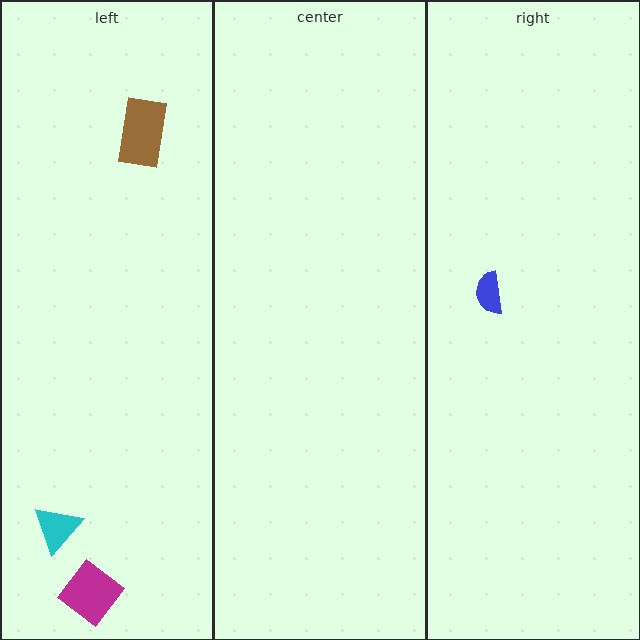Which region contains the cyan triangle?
The left region.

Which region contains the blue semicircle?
The right region.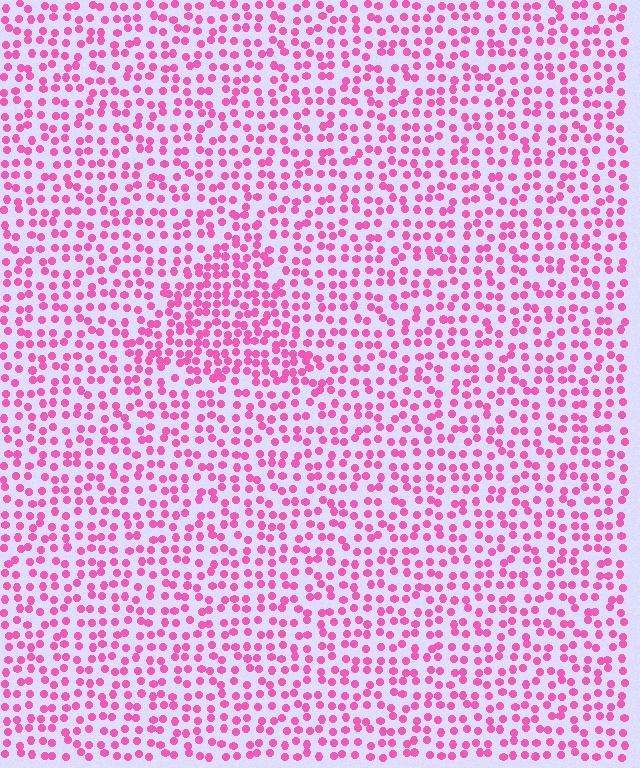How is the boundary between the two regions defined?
The boundary is defined by a change in element density (approximately 1.6x ratio). All elements are the same color, size, and shape.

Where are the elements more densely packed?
The elements are more densely packed inside the triangle boundary.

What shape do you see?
I see a triangle.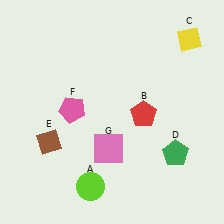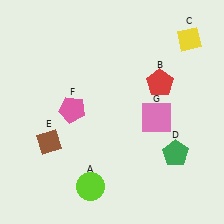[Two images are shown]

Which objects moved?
The objects that moved are: the red pentagon (B), the pink square (G).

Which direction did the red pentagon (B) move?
The red pentagon (B) moved up.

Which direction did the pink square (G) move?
The pink square (G) moved right.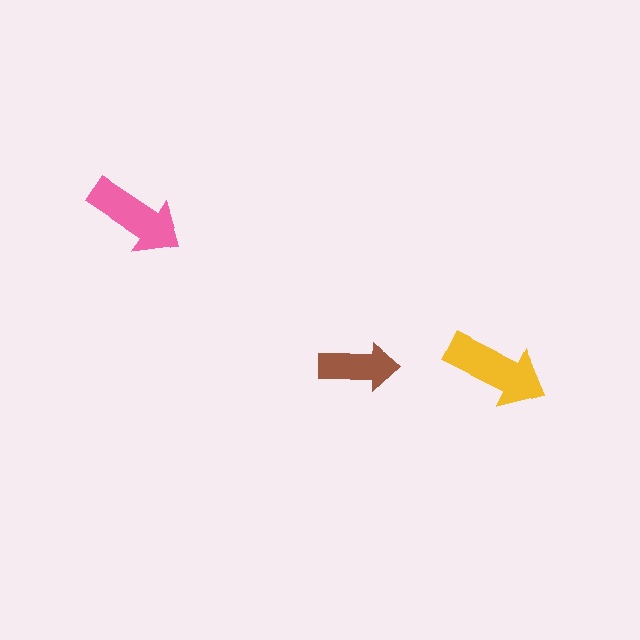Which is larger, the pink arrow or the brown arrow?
The pink one.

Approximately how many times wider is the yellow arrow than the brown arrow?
About 1.5 times wider.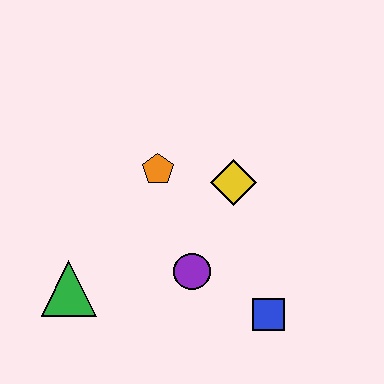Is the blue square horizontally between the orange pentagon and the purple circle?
No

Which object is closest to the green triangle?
The purple circle is closest to the green triangle.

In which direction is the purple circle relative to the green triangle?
The purple circle is to the right of the green triangle.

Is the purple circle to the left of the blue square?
Yes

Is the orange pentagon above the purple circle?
Yes